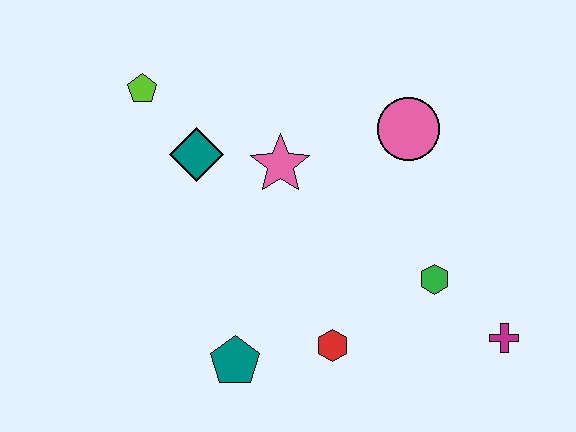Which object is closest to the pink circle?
The pink star is closest to the pink circle.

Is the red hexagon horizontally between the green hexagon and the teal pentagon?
Yes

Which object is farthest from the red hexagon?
The lime pentagon is farthest from the red hexagon.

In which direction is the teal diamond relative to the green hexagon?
The teal diamond is to the left of the green hexagon.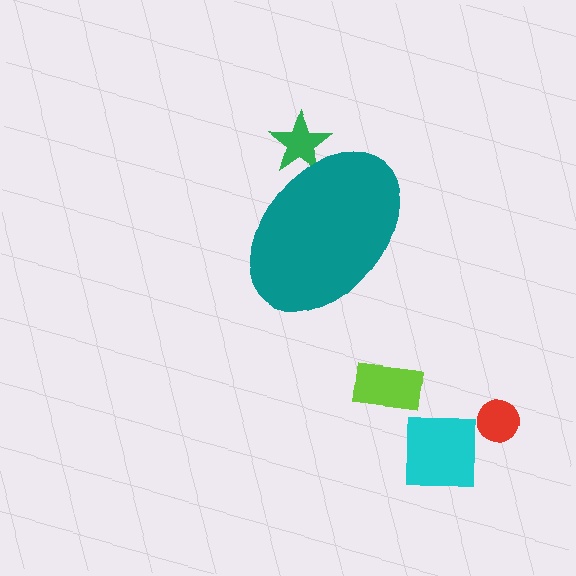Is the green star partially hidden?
Yes, the green star is partially hidden behind the teal ellipse.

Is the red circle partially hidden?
No, the red circle is fully visible.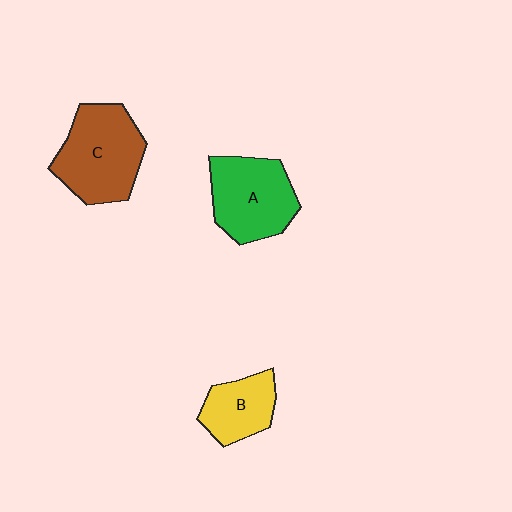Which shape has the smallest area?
Shape B (yellow).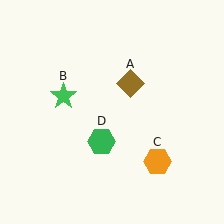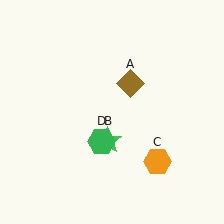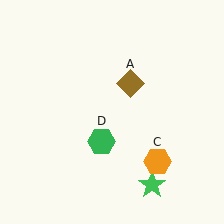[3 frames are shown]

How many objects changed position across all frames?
1 object changed position: green star (object B).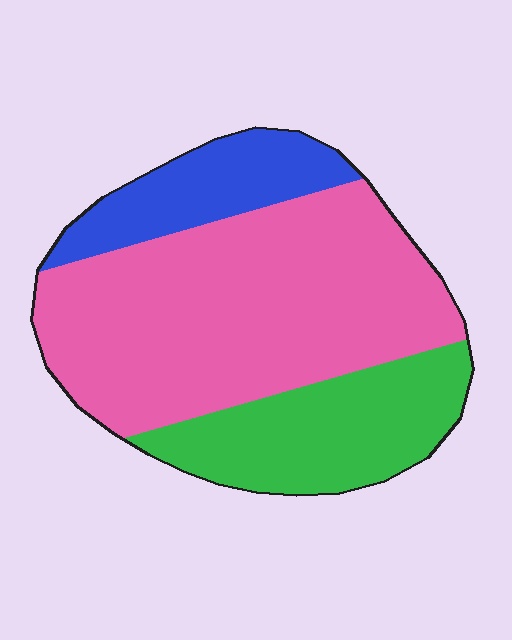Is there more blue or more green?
Green.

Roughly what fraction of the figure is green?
Green takes up about one quarter (1/4) of the figure.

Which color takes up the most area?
Pink, at roughly 60%.